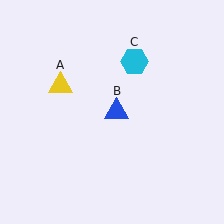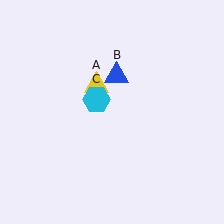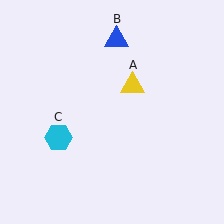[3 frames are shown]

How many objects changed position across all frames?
3 objects changed position: yellow triangle (object A), blue triangle (object B), cyan hexagon (object C).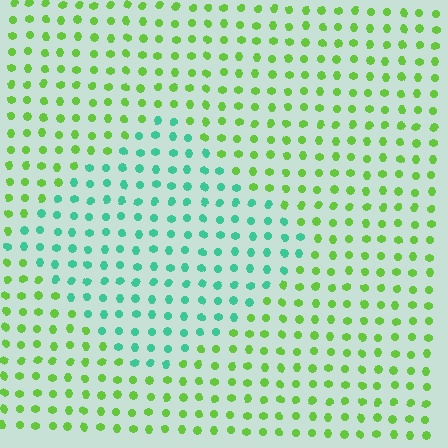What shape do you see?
I see a diamond.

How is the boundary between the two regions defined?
The boundary is defined purely by a slight shift in hue (about 56 degrees). Spacing, size, and orientation are identical on both sides.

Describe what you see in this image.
The image is filled with small lime elements in a uniform arrangement. A diamond-shaped region is visible where the elements are tinted to a slightly different hue, forming a subtle color boundary.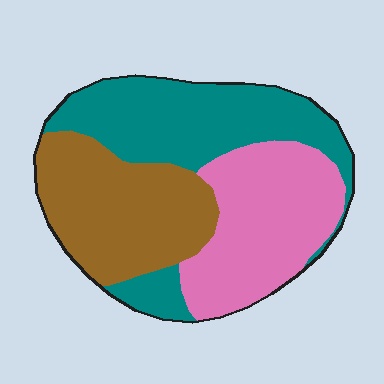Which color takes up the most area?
Teal, at roughly 35%.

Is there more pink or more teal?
Teal.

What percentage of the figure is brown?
Brown takes up between a quarter and a half of the figure.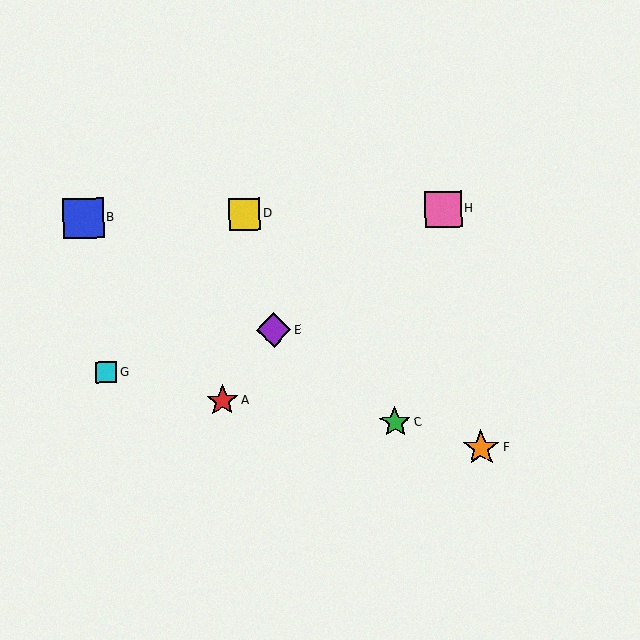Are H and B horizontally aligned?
Yes, both are at y≈209.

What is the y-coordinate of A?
Object A is at y≈400.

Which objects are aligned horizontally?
Objects B, D, H are aligned horizontally.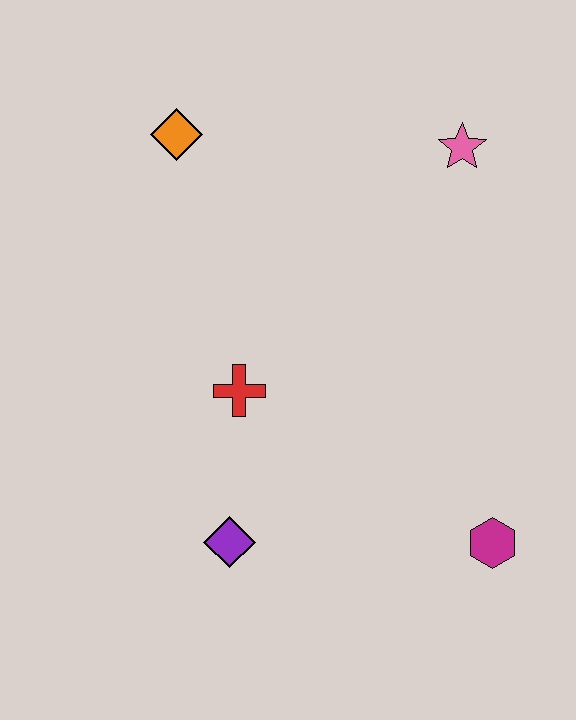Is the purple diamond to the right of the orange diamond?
Yes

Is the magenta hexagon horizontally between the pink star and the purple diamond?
No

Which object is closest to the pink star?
The orange diamond is closest to the pink star.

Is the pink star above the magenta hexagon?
Yes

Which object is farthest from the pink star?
The purple diamond is farthest from the pink star.